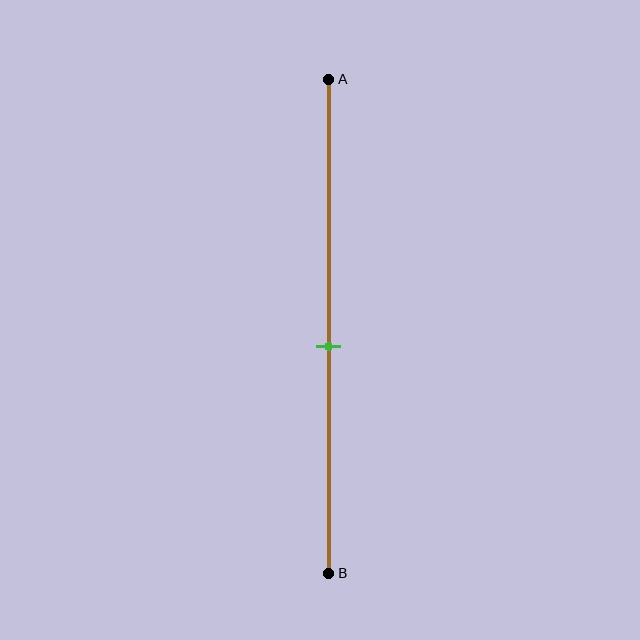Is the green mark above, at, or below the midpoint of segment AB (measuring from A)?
The green mark is below the midpoint of segment AB.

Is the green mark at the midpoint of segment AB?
No, the mark is at about 55% from A, not at the 50% midpoint.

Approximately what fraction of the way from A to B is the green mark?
The green mark is approximately 55% of the way from A to B.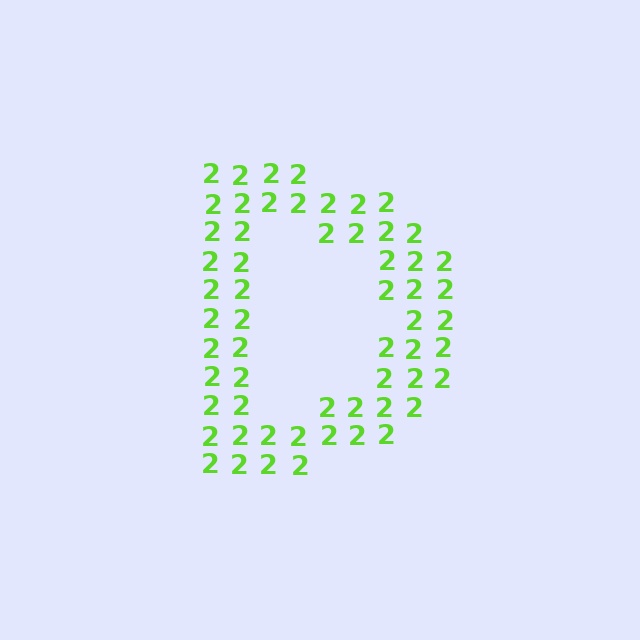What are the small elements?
The small elements are digit 2's.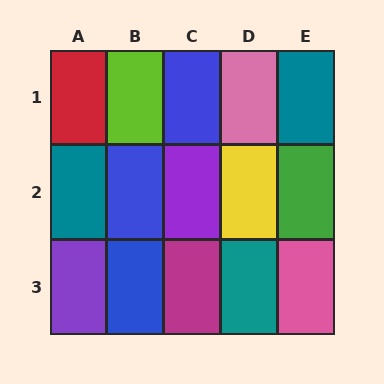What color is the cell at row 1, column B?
Lime.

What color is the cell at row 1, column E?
Teal.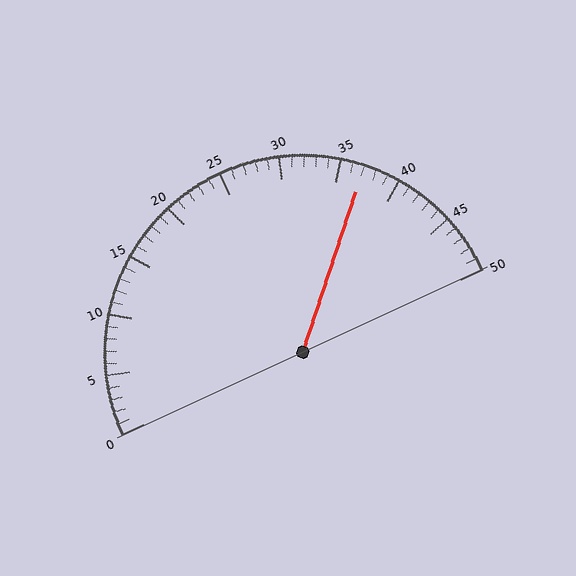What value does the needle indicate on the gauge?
The needle indicates approximately 37.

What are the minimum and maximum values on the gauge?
The gauge ranges from 0 to 50.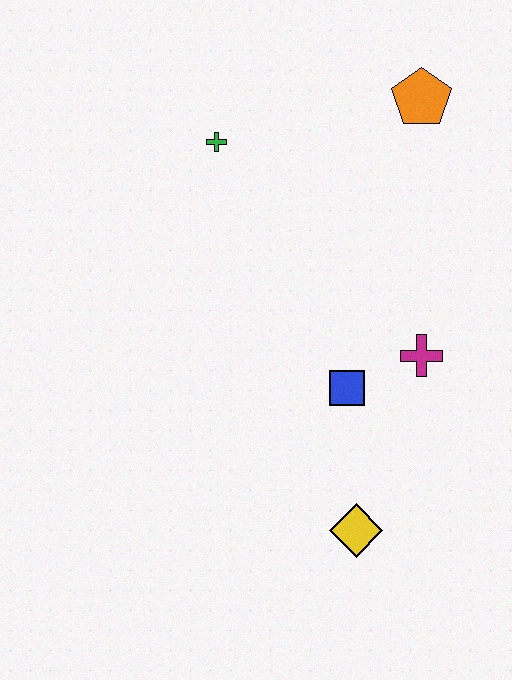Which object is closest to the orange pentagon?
The green cross is closest to the orange pentagon.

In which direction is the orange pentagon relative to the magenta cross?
The orange pentagon is above the magenta cross.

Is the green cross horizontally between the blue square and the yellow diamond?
No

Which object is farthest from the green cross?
The yellow diamond is farthest from the green cross.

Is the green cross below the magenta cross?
No